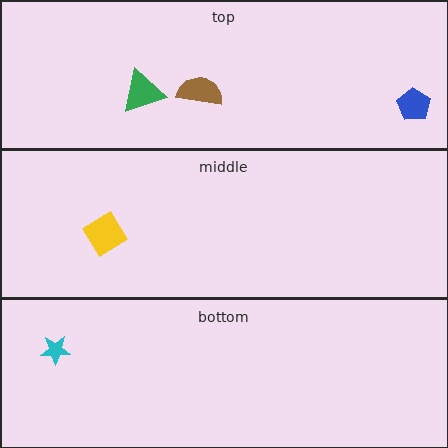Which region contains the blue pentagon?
The top region.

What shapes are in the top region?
The blue pentagon, the green triangle, the brown semicircle.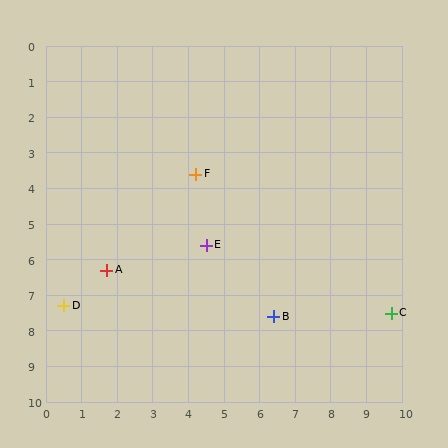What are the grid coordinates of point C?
Point C is at approximately (9.7, 7.5).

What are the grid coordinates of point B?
Point B is at approximately (6.4, 7.6).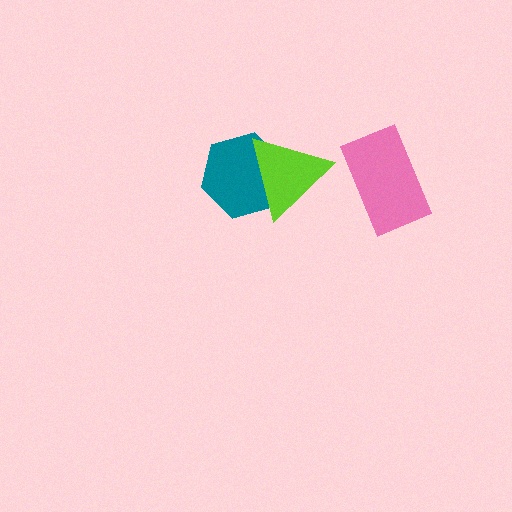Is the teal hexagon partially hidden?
Yes, it is partially covered by another shape.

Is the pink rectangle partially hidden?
No, no other shape covers it.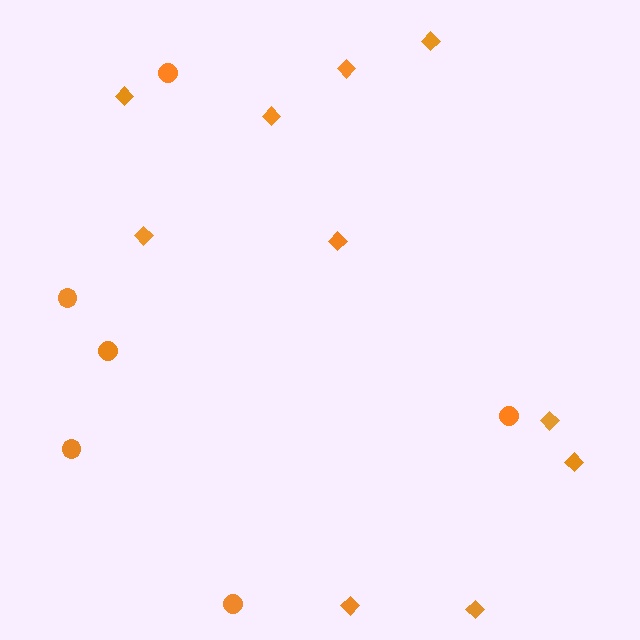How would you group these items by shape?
There are 2 groups: one group of circles (6) and one group of diamonds (10).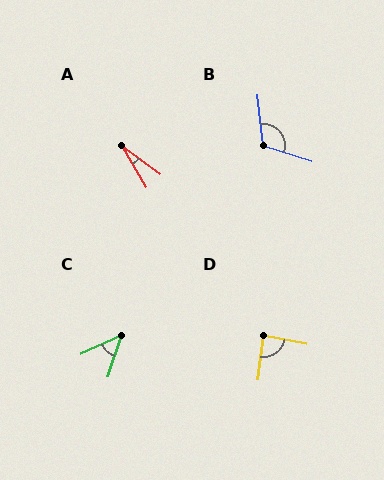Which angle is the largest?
B, at approximately 114 degrees.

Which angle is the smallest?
A, at approximately 23 degrees.